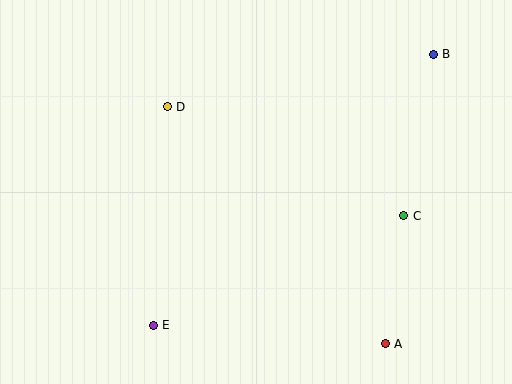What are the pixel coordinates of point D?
Point D is at (167, 107).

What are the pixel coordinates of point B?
Point B is at (433, 54).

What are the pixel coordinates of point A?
Point A is at (385, 343).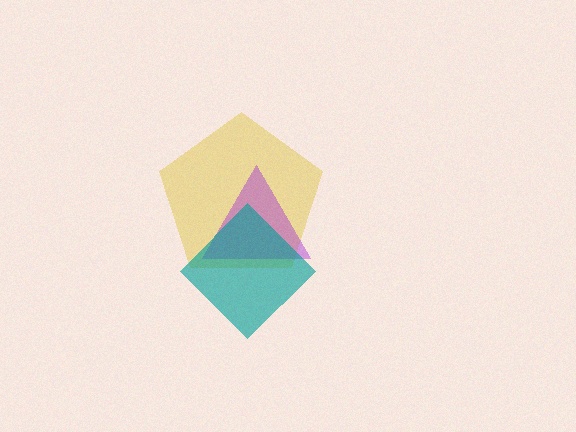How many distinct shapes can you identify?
There are 3 distinct shapes: a yellow pentagon, a purple triangle, a teal diamond.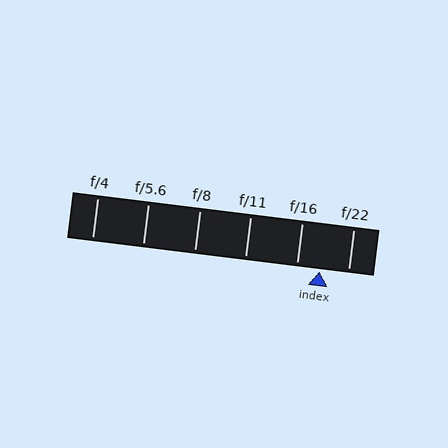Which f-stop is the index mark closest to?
The index mark is closest to f/16.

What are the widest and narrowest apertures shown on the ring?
The widest aperture shown is f/4 and the narrowest is f/22.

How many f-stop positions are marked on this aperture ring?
There are 6 f-stop positions marked.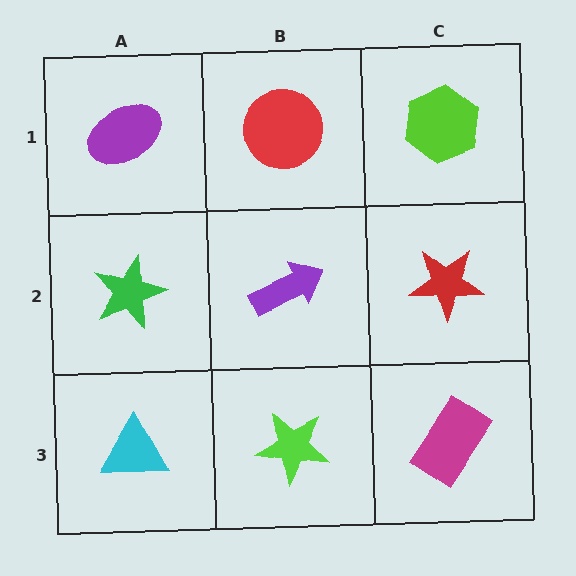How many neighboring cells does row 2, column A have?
3.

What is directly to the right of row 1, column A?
A red circle.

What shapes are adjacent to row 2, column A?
A purple ellipse (row 1, column A), a cyan triangle (row 3, column A), a purple arrow (row 2, column B).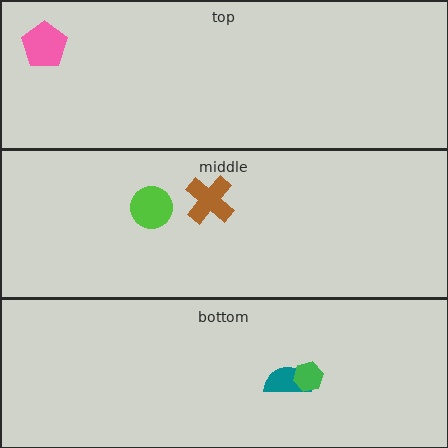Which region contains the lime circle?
The middle region.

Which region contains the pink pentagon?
The top region.